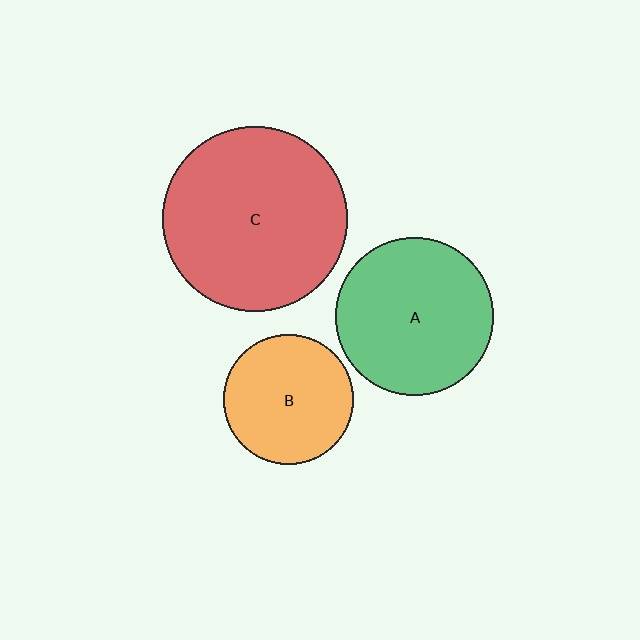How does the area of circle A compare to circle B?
Approximately 1.5 times.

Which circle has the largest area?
Circle C (red).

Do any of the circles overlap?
No, none of the circles overlap.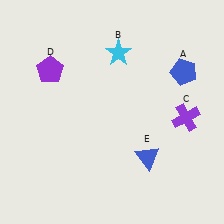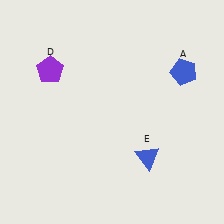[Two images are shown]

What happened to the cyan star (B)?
The cyan star (B) was removed in Image 2. It was in the top-right area of Image 1.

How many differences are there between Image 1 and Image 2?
There are 2 differences between the two images.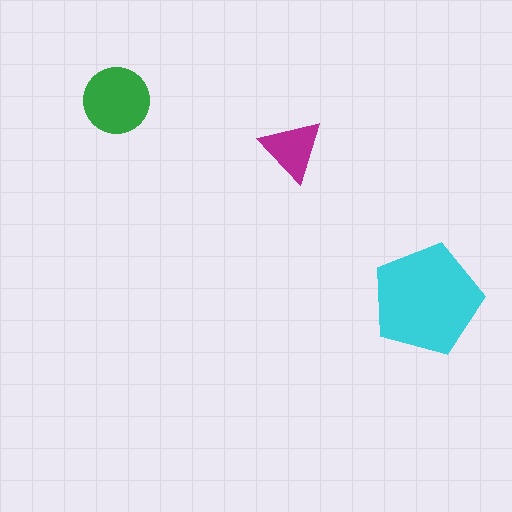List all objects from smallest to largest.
The magenta triangle, the green circle, the cyan pentagon.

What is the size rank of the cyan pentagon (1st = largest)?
1st.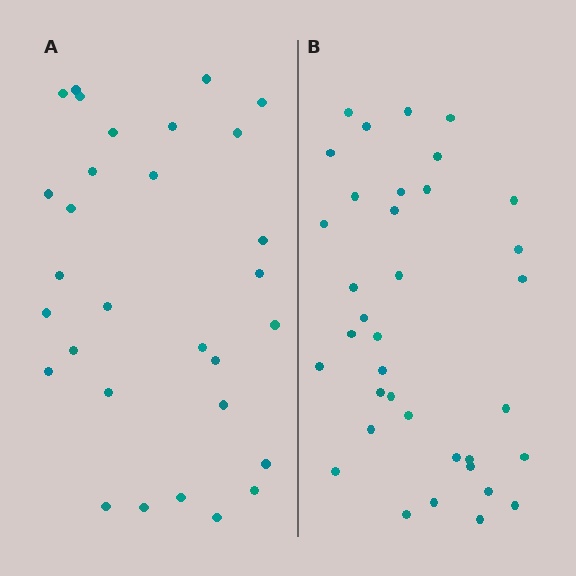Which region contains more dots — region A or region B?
Region B (the right region) has more dots.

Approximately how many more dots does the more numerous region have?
Region B has about 6 more dots than region A.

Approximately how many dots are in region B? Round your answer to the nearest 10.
About 40 dots. (The exact count is 36, which rounds to 40.)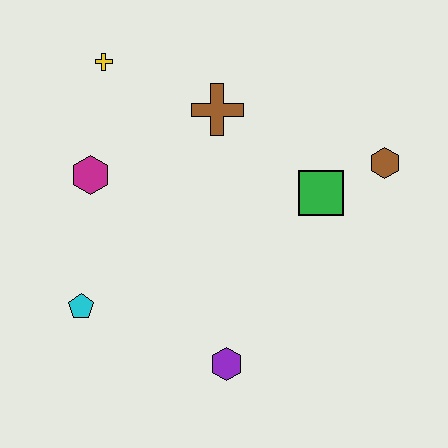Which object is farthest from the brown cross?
The purple hexagon is farthest from the brown cross.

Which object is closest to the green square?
The brown hexagon is closest to the green square.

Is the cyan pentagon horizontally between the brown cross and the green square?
No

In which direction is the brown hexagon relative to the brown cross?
The brown hexagon is to the right of the brown cross.